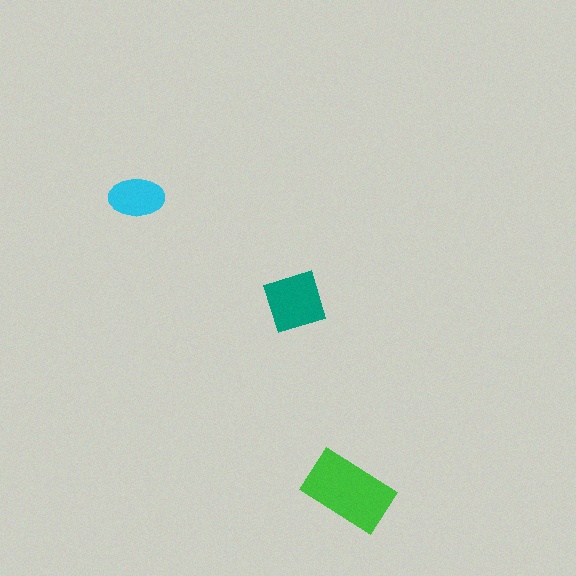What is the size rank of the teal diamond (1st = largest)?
2nd.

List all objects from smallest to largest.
The cyan ellipse, the teal diamond, the green rectangle.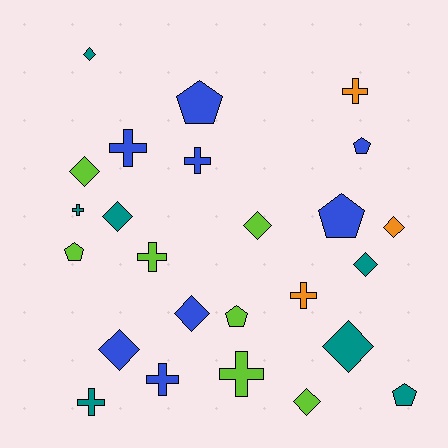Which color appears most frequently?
Blue, with 8 objects.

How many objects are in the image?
There are 25 objects.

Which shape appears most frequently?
Diamond, with 10 objects.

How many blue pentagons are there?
There are 3 blue pentagons.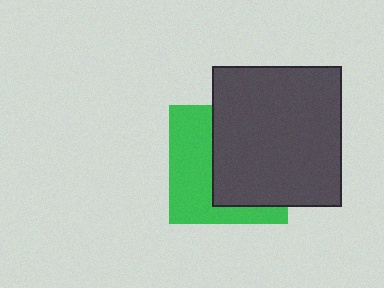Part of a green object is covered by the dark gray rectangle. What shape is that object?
It is a square.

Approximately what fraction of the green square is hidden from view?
Roughly 56% of the green square is hidden behind the dark gray rectangle.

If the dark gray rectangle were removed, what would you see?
You would see the complete green square.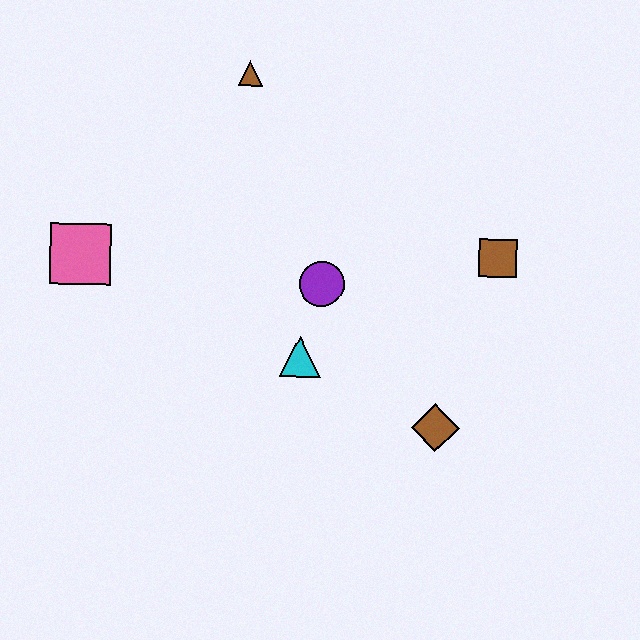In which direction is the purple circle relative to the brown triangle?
The purple circle is below the brown triangle.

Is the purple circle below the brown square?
Yes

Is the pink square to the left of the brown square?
Yes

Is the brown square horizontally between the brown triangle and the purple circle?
No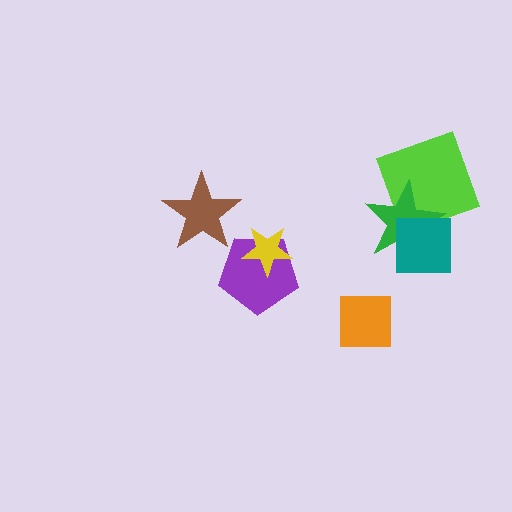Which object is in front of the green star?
The teal square is in front of the green star.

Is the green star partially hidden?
Yes, it is partially covered by another shape.